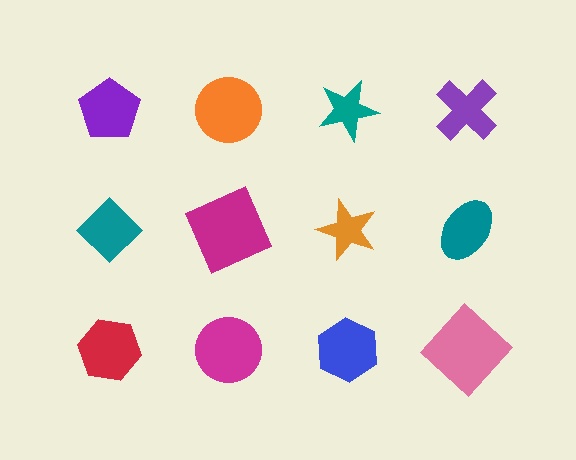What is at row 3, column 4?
A pink diamond.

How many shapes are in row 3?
4 shapes.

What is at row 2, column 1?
A teal diamond.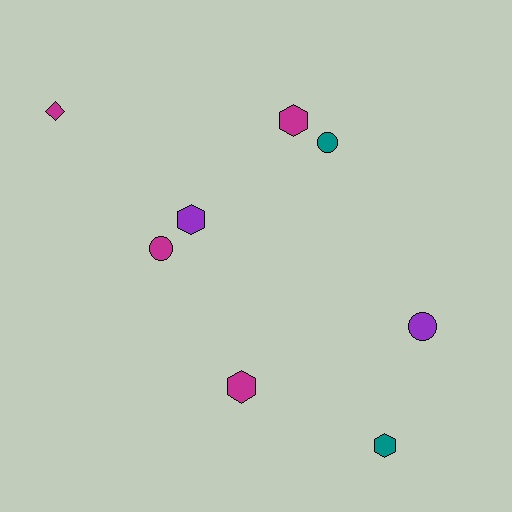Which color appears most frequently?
Magenta, with 4 objects.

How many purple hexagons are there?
There is 1 purple hexagon.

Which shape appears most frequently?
Hexagon, with 4 objects.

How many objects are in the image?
There are 8 objects.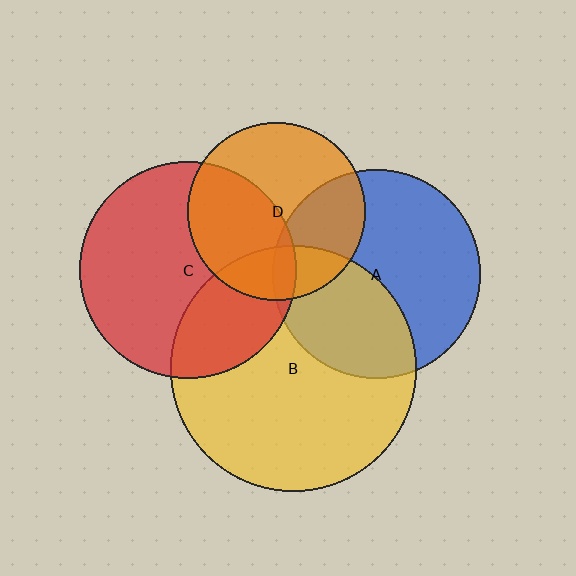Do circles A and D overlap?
Yes.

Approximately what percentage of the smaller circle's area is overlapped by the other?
Approximately 30%.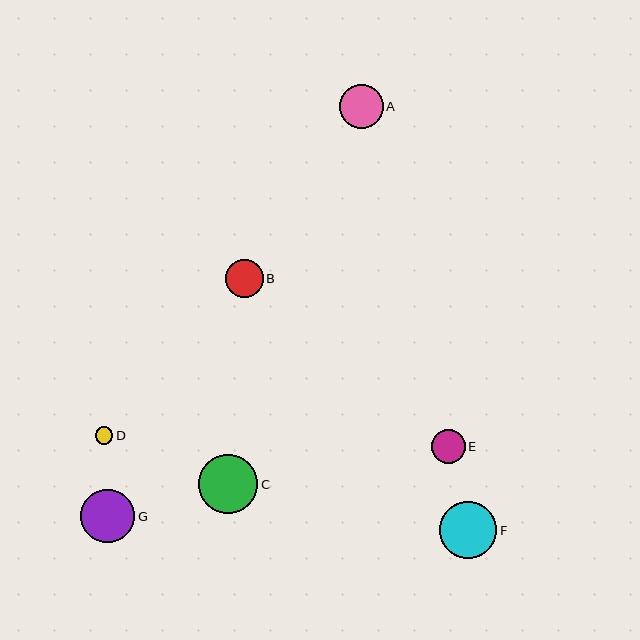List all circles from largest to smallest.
From largest to smallest: C, F, G, A, B, E, D.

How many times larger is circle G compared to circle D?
Circle G is approximately 3.1 times the size of circle D.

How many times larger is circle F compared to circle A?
Circle F is approximately 1.3 times the size of circle A.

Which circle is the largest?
Circle C is the largest with a size of approximately 59 pixels.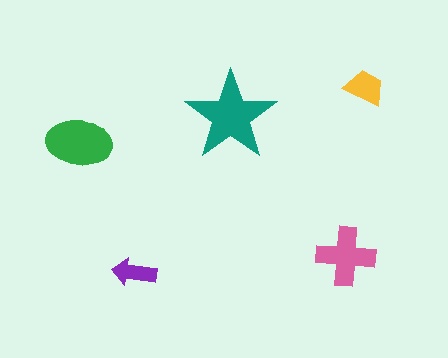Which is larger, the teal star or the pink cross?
The teal star.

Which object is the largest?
The teal star.